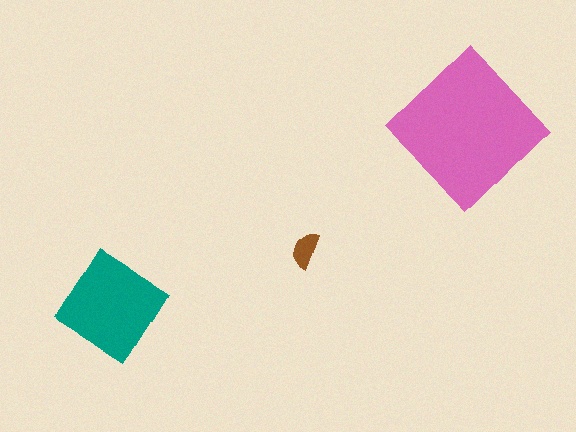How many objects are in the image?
There are 3 objects in the image.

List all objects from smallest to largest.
The brown semicircle, the teal diamond, the pink diamond.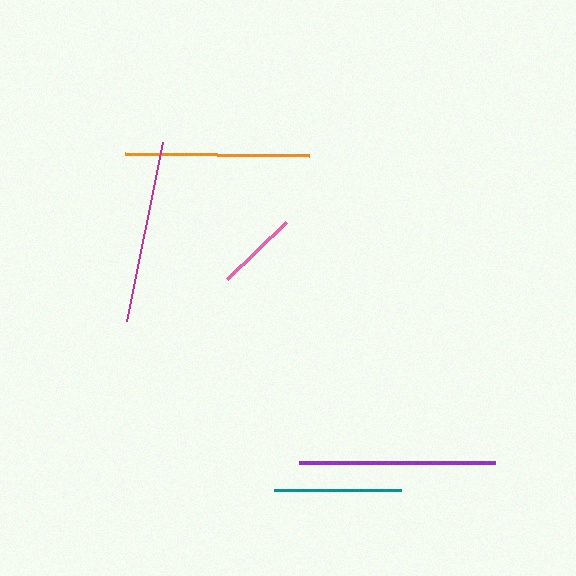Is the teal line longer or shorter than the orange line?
The orange line is longer than the teal line.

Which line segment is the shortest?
The pink line is the shortest at approximately 82 pixels.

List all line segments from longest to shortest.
From longest to shortest: purple, orange, magenta, teal, pink.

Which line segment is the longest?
The purple line is the longest at approximately 197 pixels.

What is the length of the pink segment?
The pink segment is approximately 82 pixels long.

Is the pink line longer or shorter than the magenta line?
The magenta line is longer than the pink line.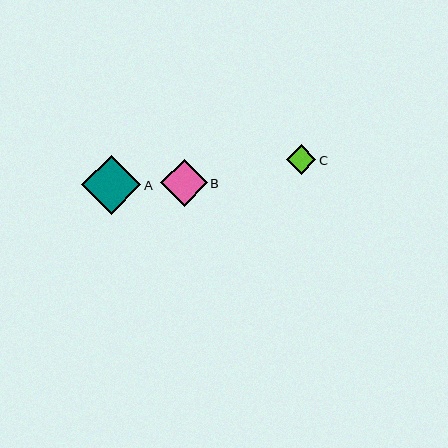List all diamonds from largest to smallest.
From largest to smallest: A, B, C.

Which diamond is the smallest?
Diamond C is the smallest with a size of approximately 30 pixels.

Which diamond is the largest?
Diamond A is the largest with a size of approximately 59 pixels.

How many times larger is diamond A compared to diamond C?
Diamond A is approximately 2.0 times the size of diamond C.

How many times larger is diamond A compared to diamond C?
Diamond A is approximately 2.0 times the size of diamond C.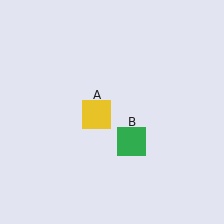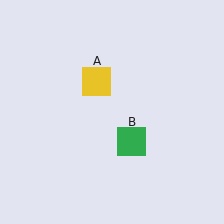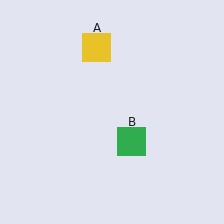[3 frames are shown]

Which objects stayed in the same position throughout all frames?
Green square (object B) remained stationary.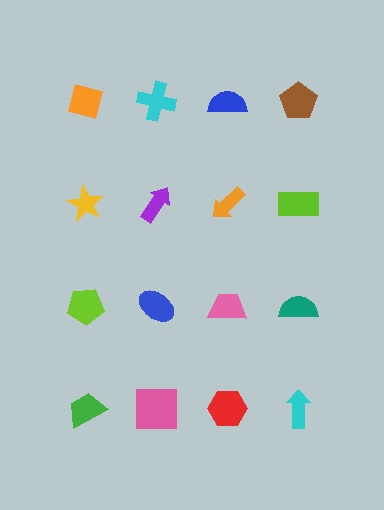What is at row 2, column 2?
A purple arrow.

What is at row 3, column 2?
A blue ellipse.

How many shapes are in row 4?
4 shapes.